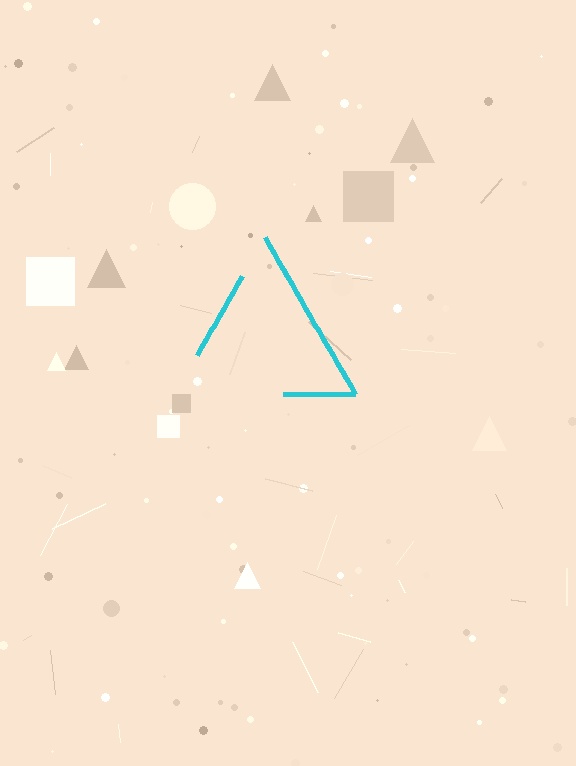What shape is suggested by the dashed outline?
The dashed outline suggests a triangle.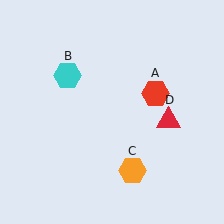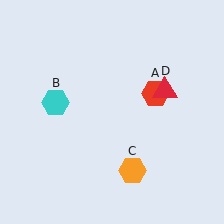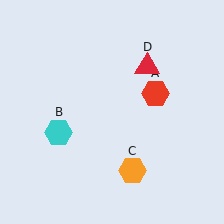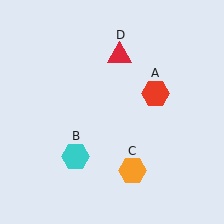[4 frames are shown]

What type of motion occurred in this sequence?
The cyan hexagon (object B), red triangle (object D) rotated counterclockwise around the center of the scene.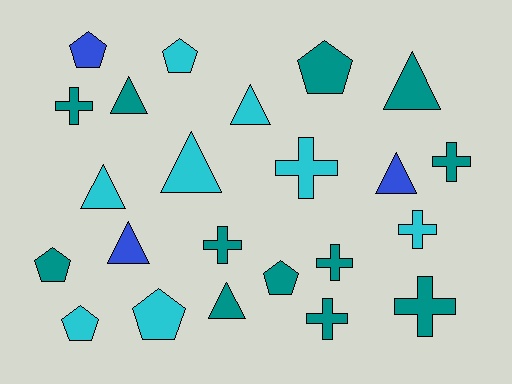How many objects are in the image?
There are 23 objects.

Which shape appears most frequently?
Triangle, with 8 objects.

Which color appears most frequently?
Teal, with 12 objects.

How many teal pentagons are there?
There are 3 teal pentagons.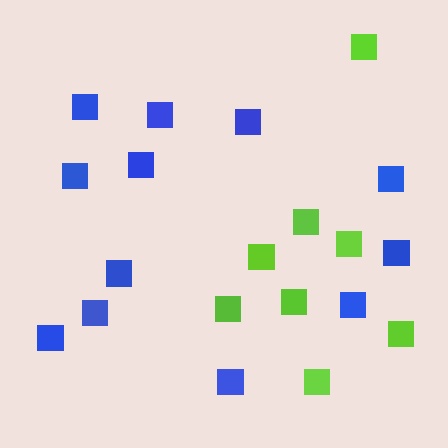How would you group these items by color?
There are 2 groups: one group of blue squares (12) and one group of lime squares (8).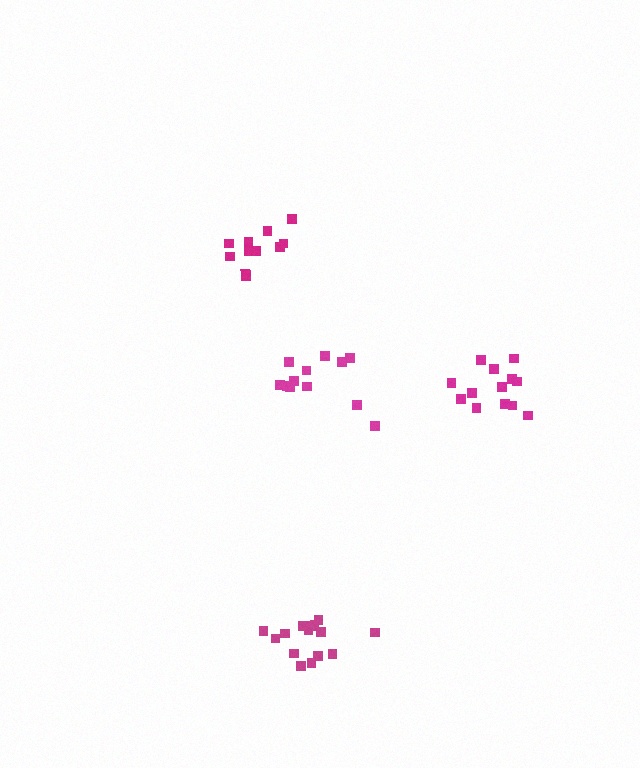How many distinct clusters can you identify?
There are 4 distinct clusters.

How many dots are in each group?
Group 1: 12 dots, Group 2: 13 dots, Group 3: 12 dots, Group 4: 15 dots (52 total).